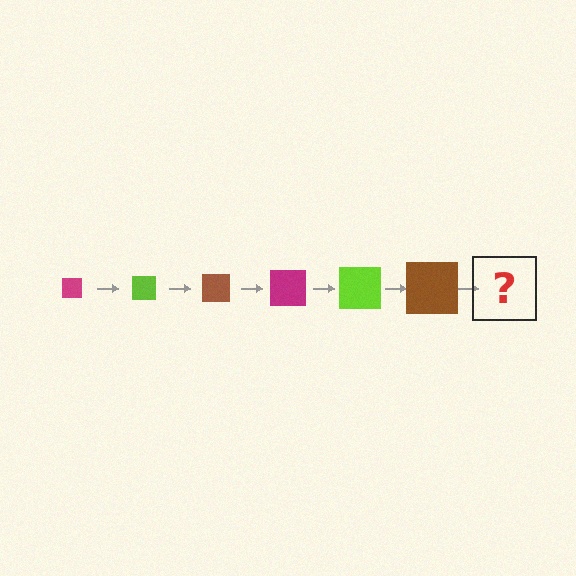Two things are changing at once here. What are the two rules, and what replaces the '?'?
The two rules are that the square grows larger each step and the color cycles through magenta, lime, and brown. The '?' should be a magenta square, larger than the previous one.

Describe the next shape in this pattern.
It should be a magenta square, larger than the previous one.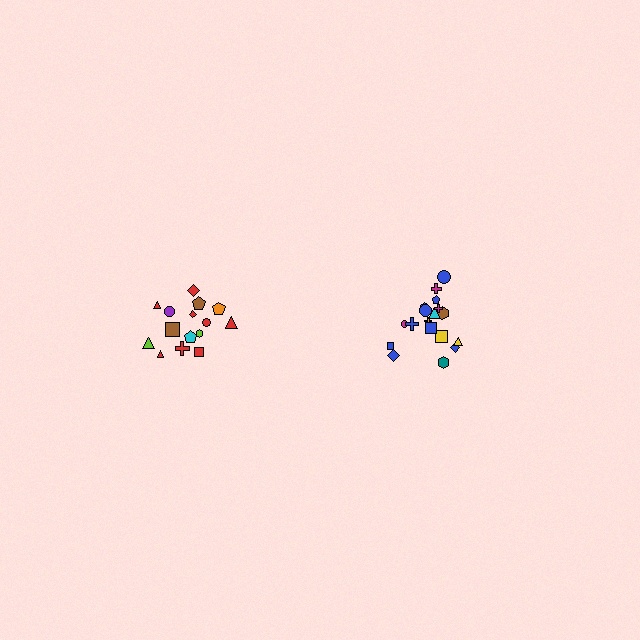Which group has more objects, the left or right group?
The right group.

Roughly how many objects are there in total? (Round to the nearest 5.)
Roughly 35 objects in total.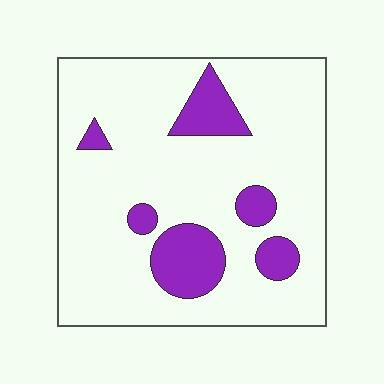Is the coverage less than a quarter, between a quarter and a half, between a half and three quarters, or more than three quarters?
Less than a quarter.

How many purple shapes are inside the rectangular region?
6.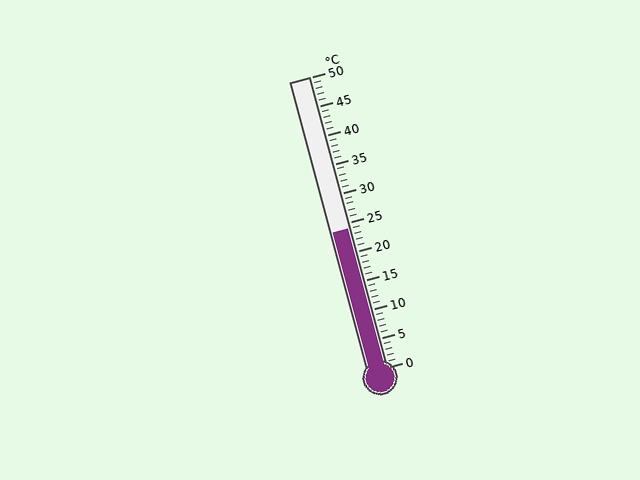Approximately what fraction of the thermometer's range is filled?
The thermometer is filled to approximately 50% of its range.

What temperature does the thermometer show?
The thermometer shows approximately 24°C.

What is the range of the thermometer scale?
The thermometer scale ranges from 0°C to 50°C.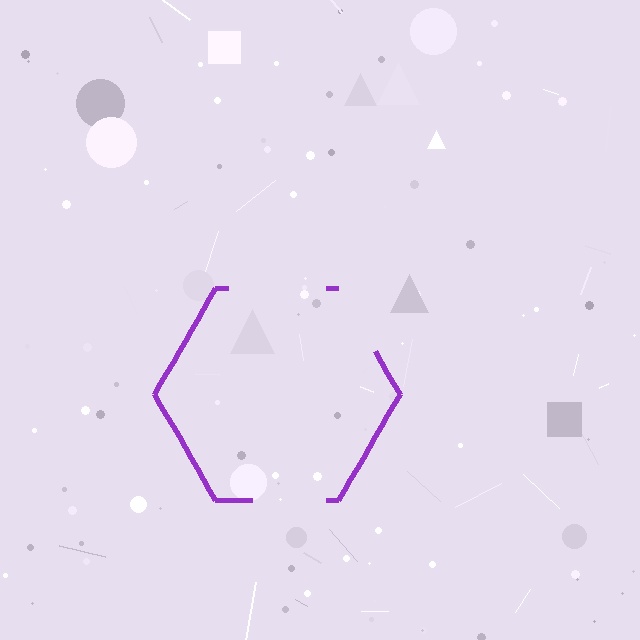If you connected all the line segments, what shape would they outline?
They would outline a hexagon.